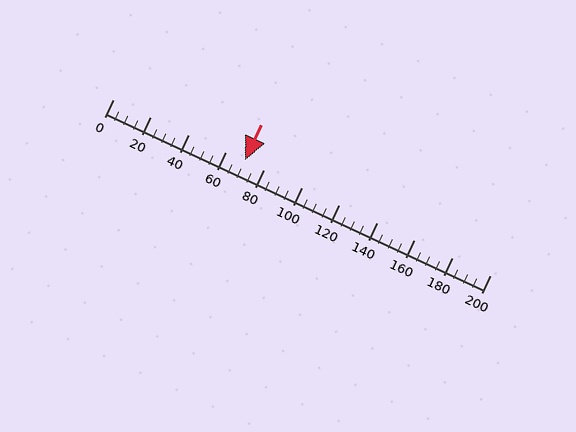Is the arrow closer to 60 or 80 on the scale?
The arrow is closer to 80.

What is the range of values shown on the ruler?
The ruler shows values from 0 to 200.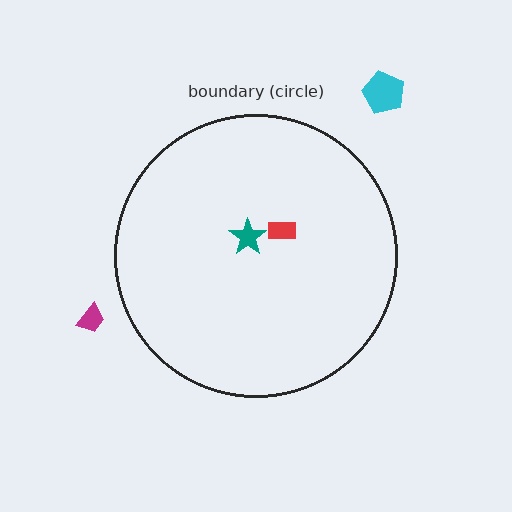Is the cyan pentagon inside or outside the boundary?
Outside.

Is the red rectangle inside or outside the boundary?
Inside.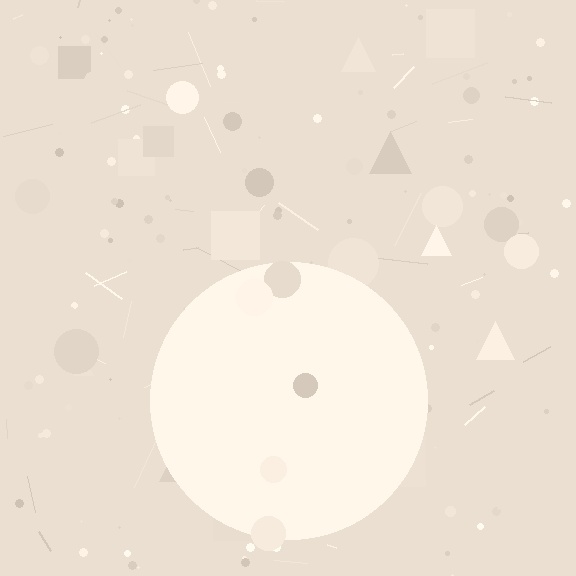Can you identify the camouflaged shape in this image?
The camouflaged shape is a circle.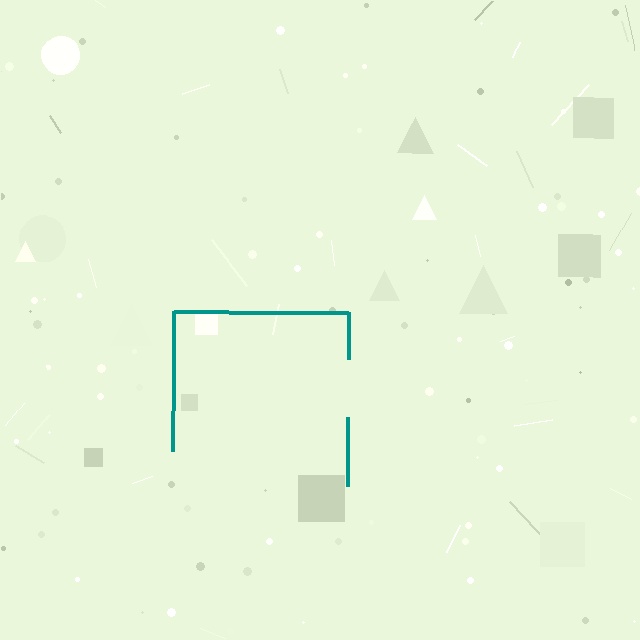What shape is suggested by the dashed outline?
The dashed outline suggests a square.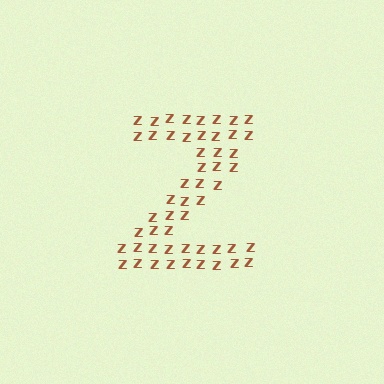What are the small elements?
The small elements are letter Z's.